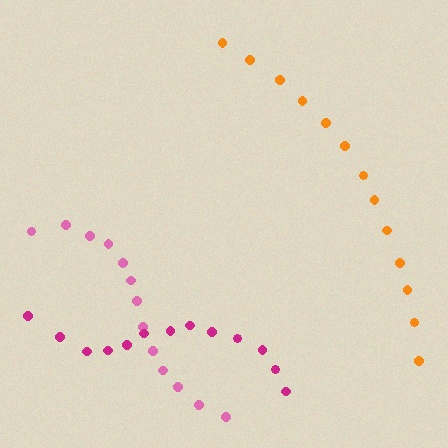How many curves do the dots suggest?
There are 3 distinct paths.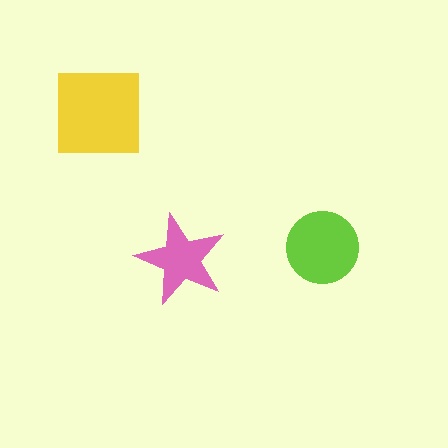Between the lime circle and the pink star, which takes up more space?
The lime circle.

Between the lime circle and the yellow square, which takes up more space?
The yellow square.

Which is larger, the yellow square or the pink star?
The yellow square.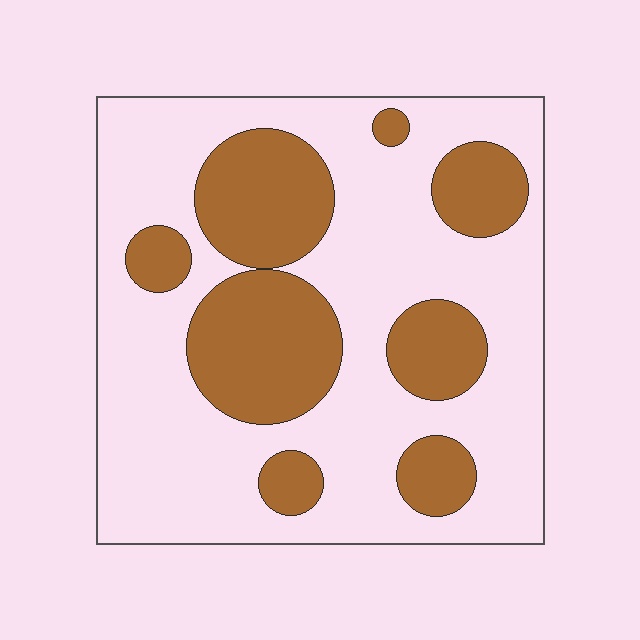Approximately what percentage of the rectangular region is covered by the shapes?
Approximately 30%.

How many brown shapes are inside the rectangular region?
8.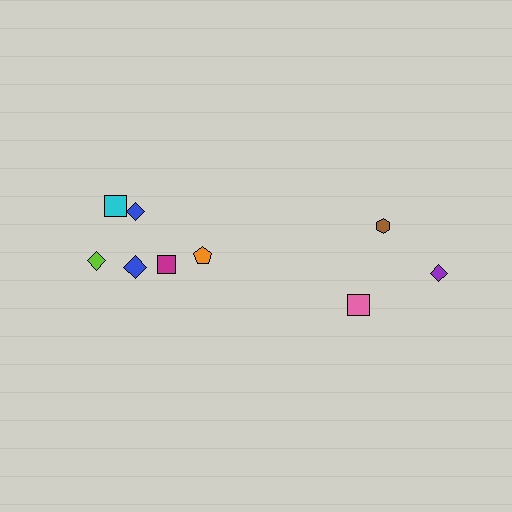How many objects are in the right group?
There are 3 objects.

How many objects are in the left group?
There are 6 objects.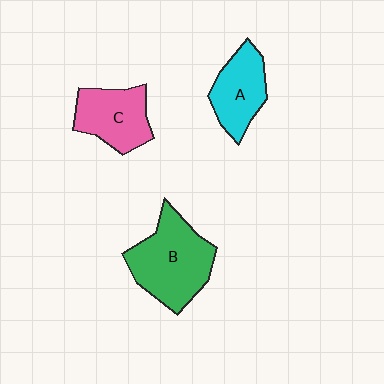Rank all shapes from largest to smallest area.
From largest to smallest: B (green), C (pink), A (cyan).